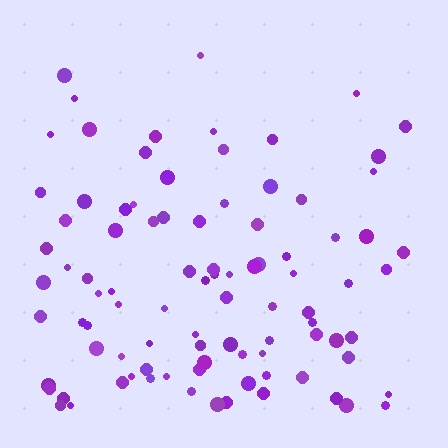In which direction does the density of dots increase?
From top to bottom, with the bottom side densest.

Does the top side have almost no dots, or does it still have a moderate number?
Still a moderate number, just noticeably fewer than the bottom.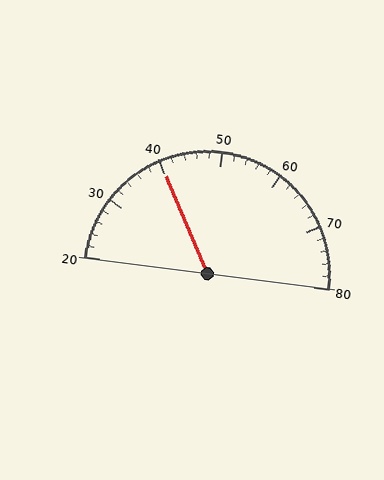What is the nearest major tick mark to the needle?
The nearest major tick mark is 40.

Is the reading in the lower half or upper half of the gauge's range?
The reading is in the lower half of the range (20 to 80).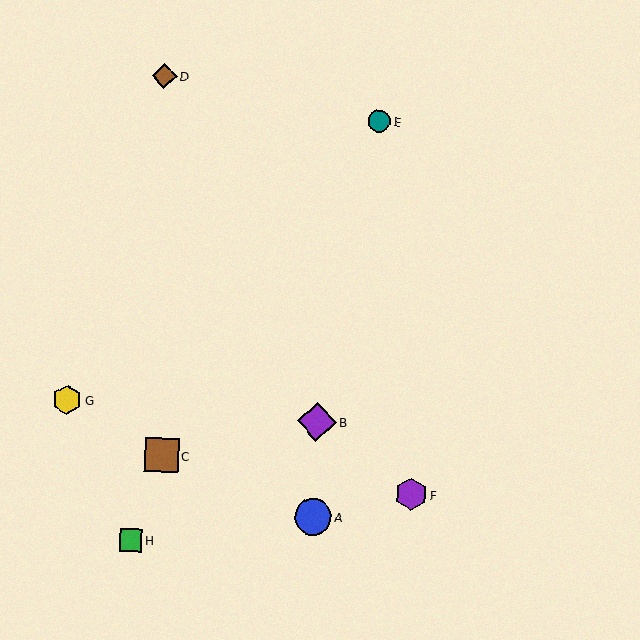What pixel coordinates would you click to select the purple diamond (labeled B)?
Click at (317, 422) to select the purple diamond B.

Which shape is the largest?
The purple diamond (labeled B) is the largest.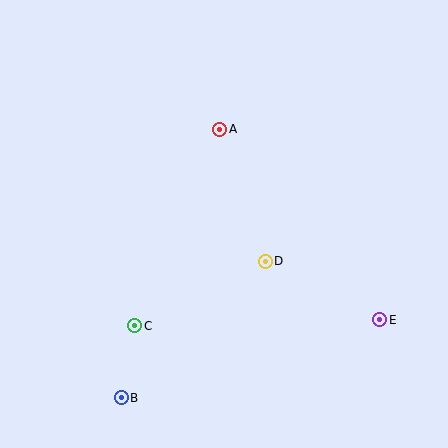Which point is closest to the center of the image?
Point D at (265, 261) is closest to the center.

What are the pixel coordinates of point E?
Point E is at (380, 320).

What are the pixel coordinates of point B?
Point B is at (121, 398).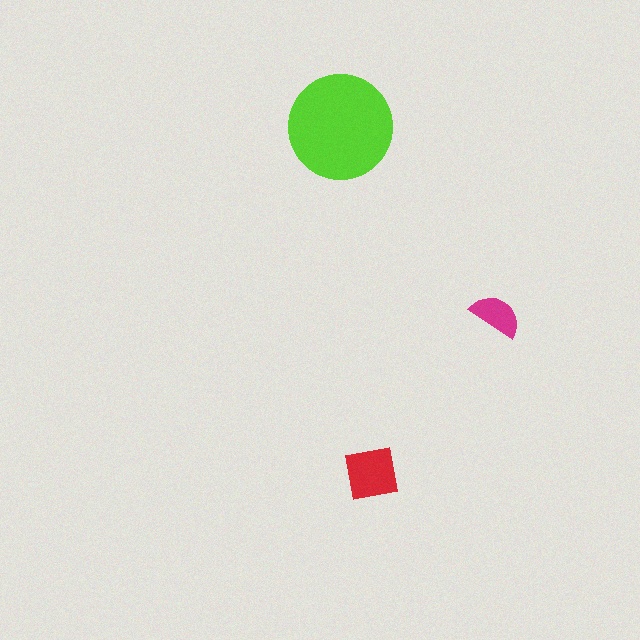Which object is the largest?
The lime circle.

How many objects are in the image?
There are 3 objects in the image.